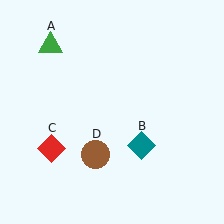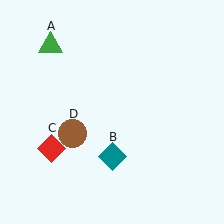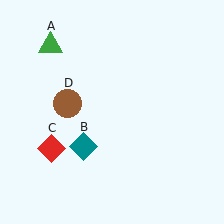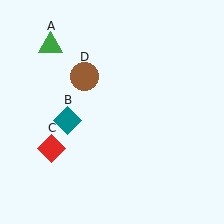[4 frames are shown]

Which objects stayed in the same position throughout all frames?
Green triangle (object A) and red diamond (object C) remained stationary.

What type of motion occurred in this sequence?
The teal diamond (object B), brown circle (object D) rotated clockwise around the center of the scene.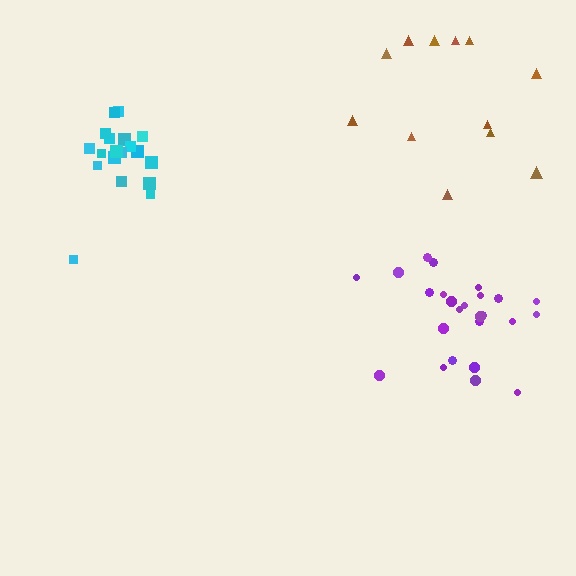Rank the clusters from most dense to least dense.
cyan, purple, brown.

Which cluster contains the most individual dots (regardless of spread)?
Purple (25).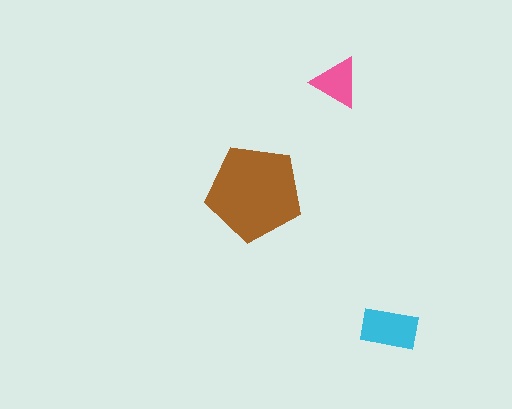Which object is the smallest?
The pink triangle.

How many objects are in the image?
There are 3 objects in the image.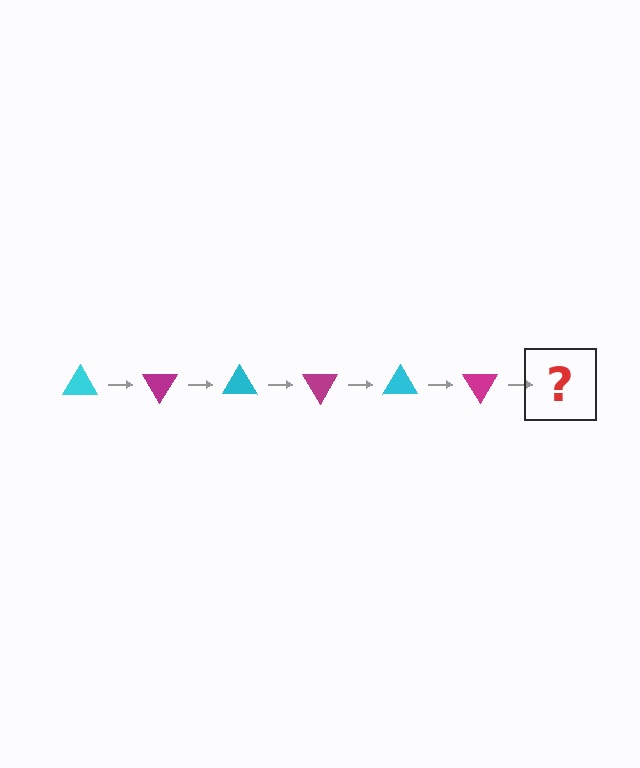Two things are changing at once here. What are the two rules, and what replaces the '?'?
The two rules are that it rotates 60 degrees each step and the color cycles through cyan and magenta. The '?' should be a cyan triangle, rotated 360 degrees from the start.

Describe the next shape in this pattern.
It should be a cyan triangle, rotated 360 degrees from the start.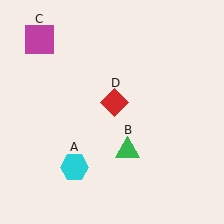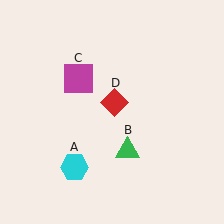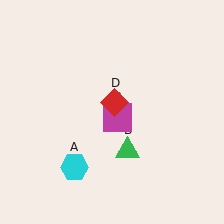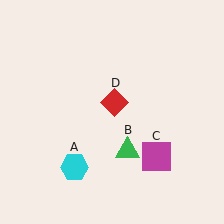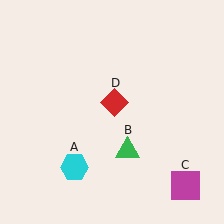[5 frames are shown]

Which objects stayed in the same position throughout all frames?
Cyan hexagon (object A) and green triangle (object B) and red diamond (object D) remained stationary.